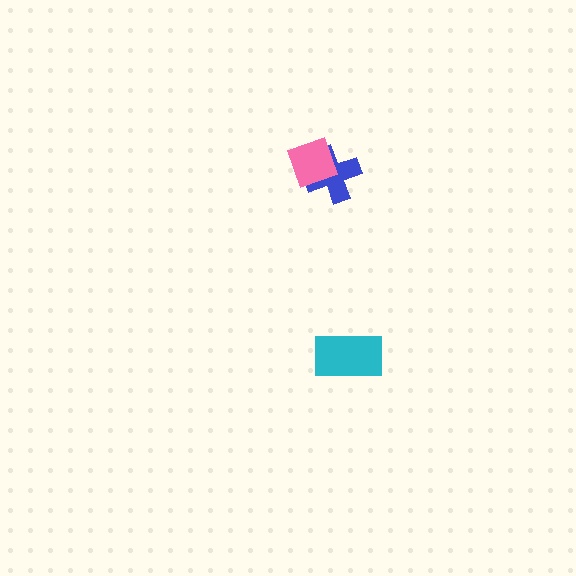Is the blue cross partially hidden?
Yes, it is partially covered by another shape.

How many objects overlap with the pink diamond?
1 object overlaps with the pink diamond.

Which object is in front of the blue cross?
The pink diamond is in front of the blue cross.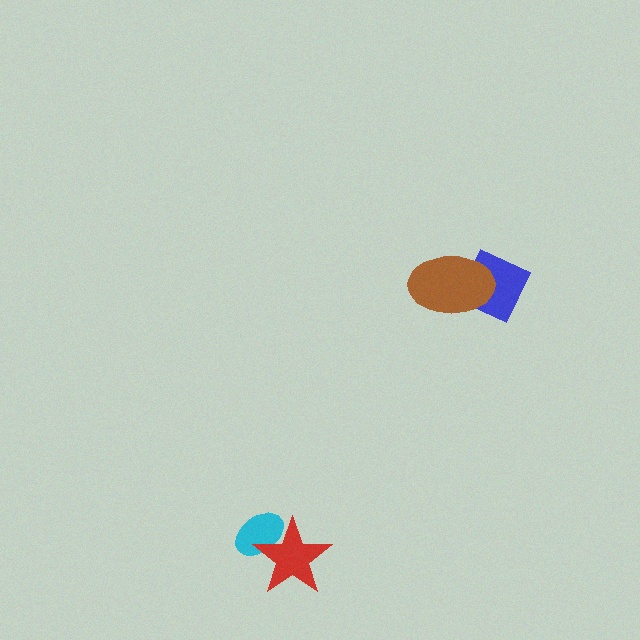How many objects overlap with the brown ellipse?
1 object overlaps with the brown ellipse.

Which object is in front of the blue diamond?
The brown ellipse is in front of the blue diamond.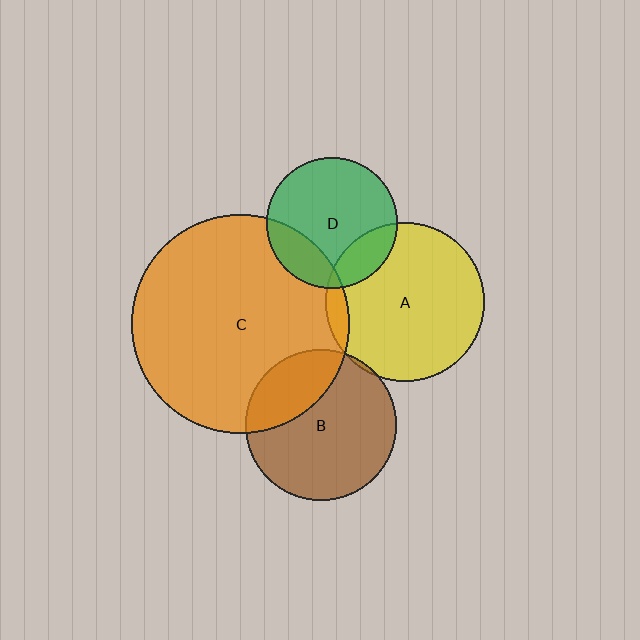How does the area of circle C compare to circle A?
Approximately 1.9 times.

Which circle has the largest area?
Circle C (orange).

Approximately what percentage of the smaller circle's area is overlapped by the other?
Approximately 5%.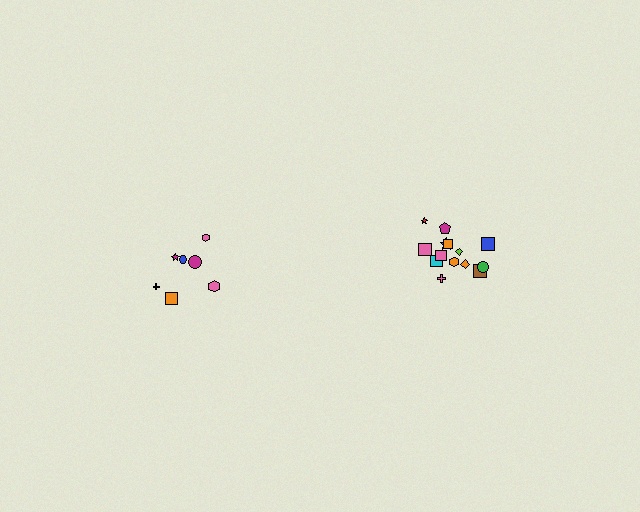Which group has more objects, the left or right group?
The right group.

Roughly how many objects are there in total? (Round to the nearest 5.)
Roughly 20 objects in total.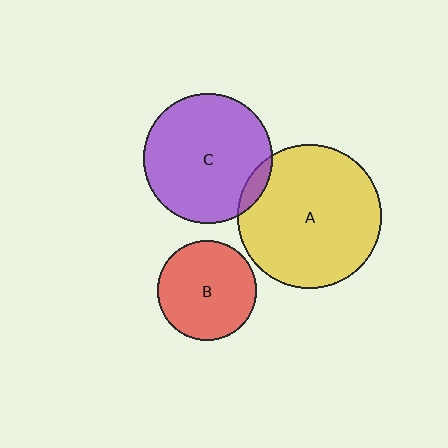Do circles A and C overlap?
Yes.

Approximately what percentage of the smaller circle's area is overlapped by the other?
Approximately 5%.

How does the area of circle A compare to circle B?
Approximately 2.1 times.